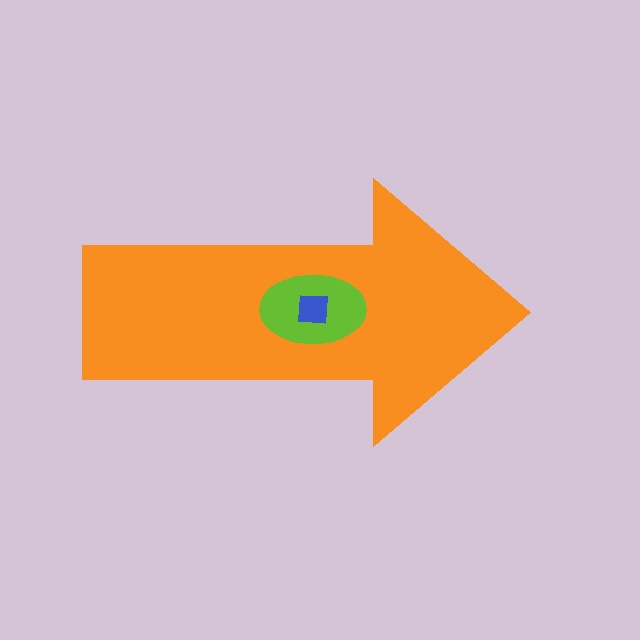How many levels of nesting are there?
3.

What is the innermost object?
The blue square.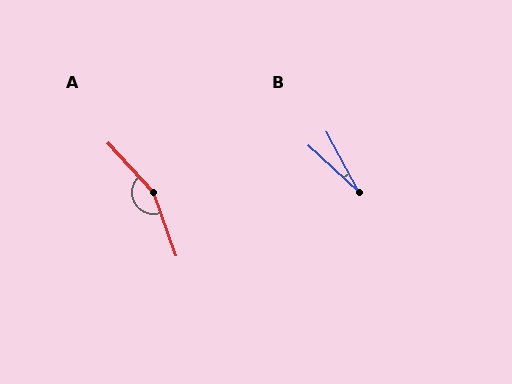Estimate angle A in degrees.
Approximately 157 degrees.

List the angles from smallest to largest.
B (19°), A (157°).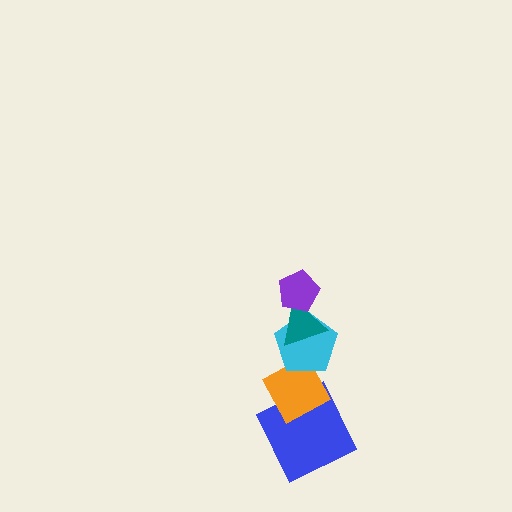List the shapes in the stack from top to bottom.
From top to bottom: the purple pentagon, the teal triangle, the cyan pentagon, the orange diamond, the blue square.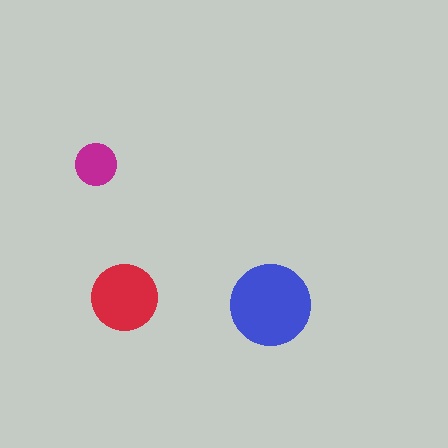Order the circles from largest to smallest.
the blue one, the red one, the magenta one.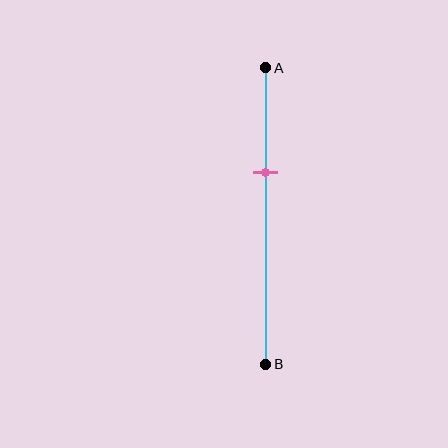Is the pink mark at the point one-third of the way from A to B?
Yes, the mark is approximately at the one-third point.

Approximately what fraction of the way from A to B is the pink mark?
The pink mark is approximately 35% of the way from A to B.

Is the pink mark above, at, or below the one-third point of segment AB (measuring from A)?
The pink mark is approximately at the one-third point of segment AB.